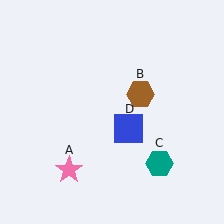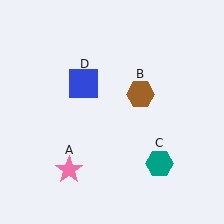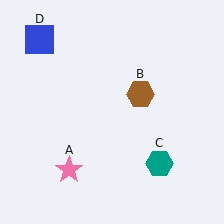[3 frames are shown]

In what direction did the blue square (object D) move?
The blue square (object D) moved up and to the left.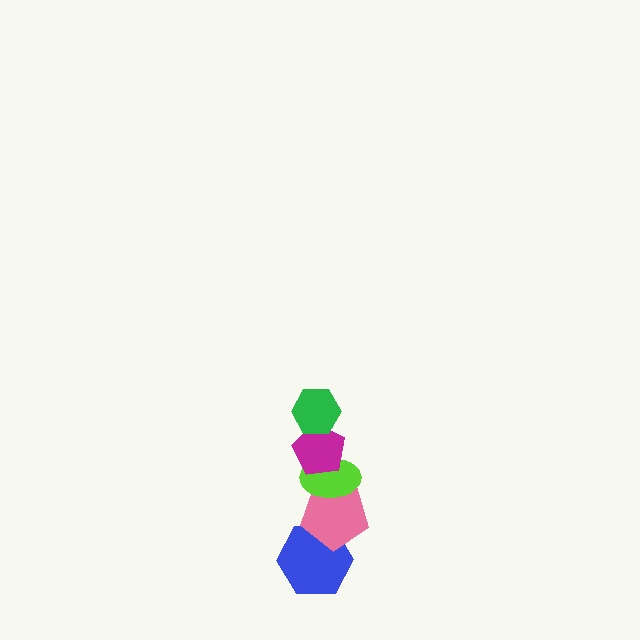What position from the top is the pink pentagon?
The pink pentagon is 4th from the top.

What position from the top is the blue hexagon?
The blue hexagon is 5th from the top.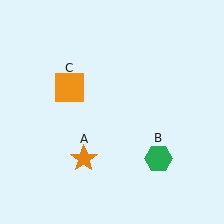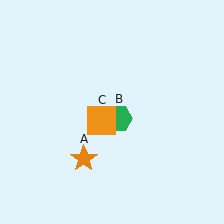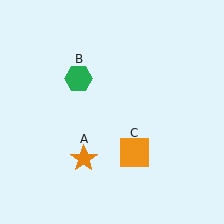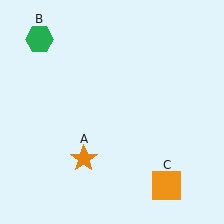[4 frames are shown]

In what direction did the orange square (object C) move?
The orange square (object C) moved down and to the right.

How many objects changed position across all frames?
2 objects changed position: green hexagon (object B), orange square (object C).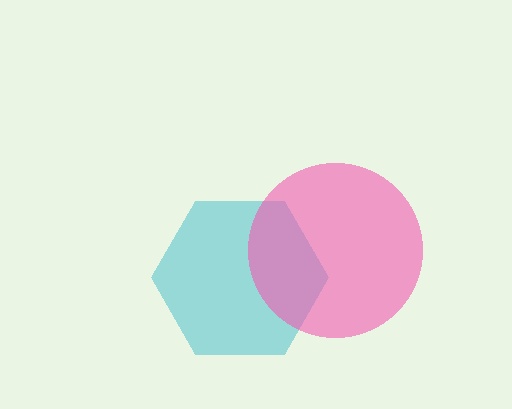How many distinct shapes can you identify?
There are 2 distinct shapes: a cyan hexagon, a pink circle.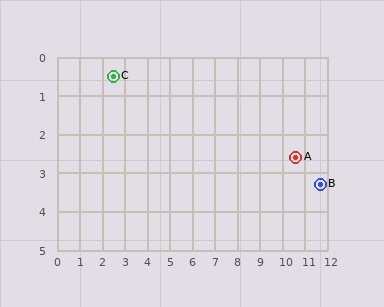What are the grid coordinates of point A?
Point A is at approximately (10.6, 2.6).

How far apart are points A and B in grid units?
Points A and B are about 1.3 grid units apart.